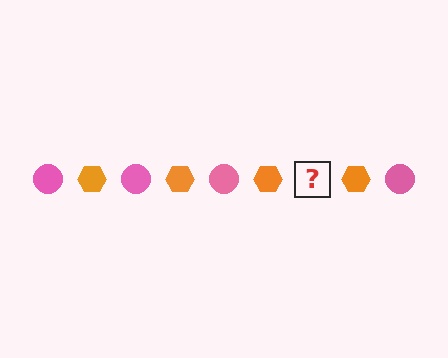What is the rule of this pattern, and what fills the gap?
The rule is that the pattern alternates between pink circle and orange hexagon. The gap should be filled with a pink circle.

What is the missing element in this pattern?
The missing element is a pink circle.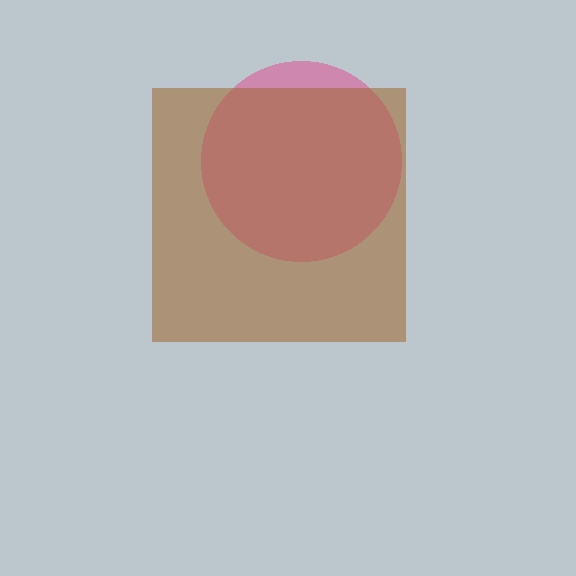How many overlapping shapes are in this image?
There are 2 overlapping shapes in the image.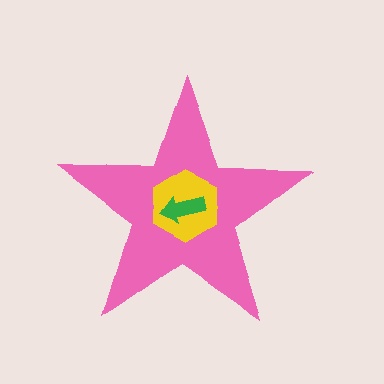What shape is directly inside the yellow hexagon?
The green arrow.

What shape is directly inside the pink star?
The yellow hexagon.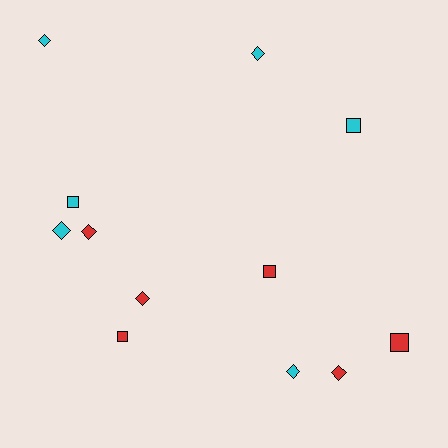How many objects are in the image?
There are 12 objects.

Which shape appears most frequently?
Diamond, with 7 objects.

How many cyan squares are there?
There are 2 cyan squares.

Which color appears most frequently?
Red, with 6 objects.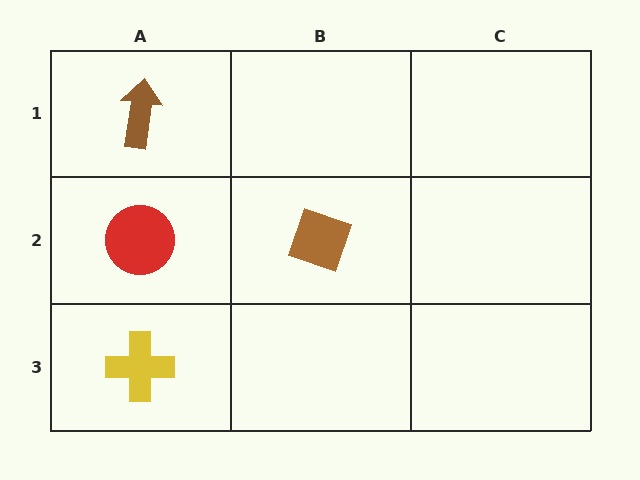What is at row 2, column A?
A red circle.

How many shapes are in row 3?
1 shape.